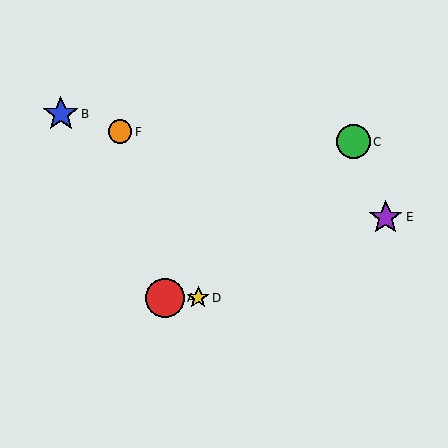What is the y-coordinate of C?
Object C is at y≈142.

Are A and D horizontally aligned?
Yes, both are at y≈298.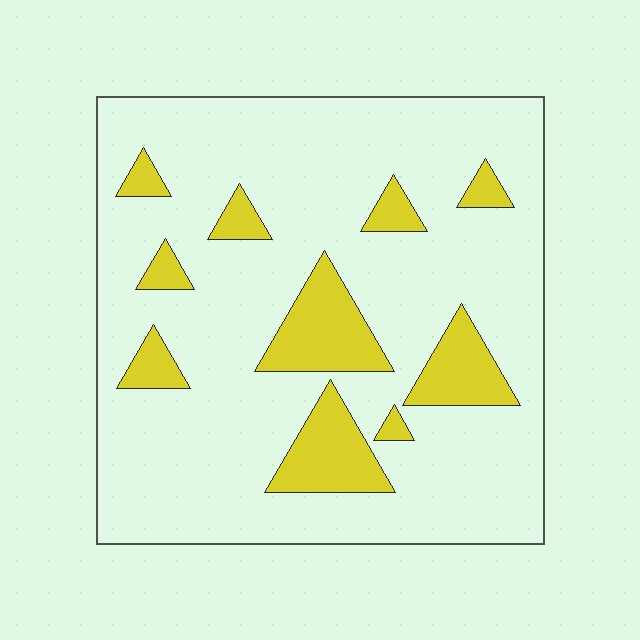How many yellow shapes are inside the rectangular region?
10.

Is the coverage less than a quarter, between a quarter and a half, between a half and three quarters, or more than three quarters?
Less than a quarter.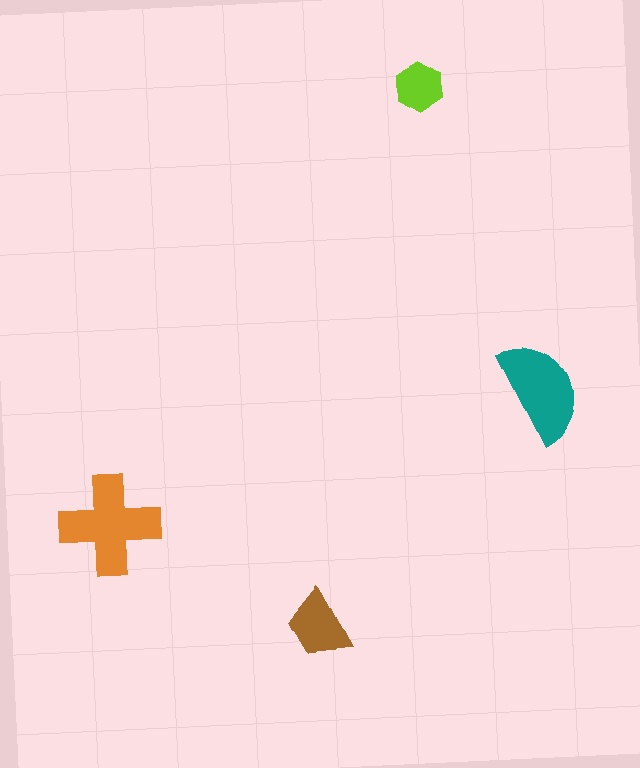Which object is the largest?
The orange cross.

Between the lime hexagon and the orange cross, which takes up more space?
The orange cross.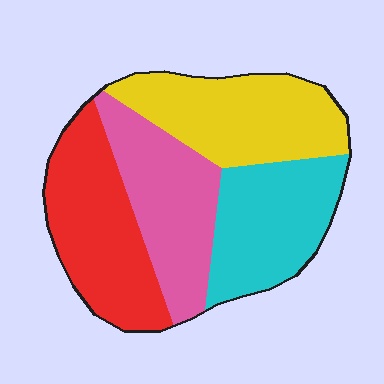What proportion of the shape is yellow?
Yellow takes up between a sixth and a third of the shape.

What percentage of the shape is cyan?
Cyan covers around 25% of the shape.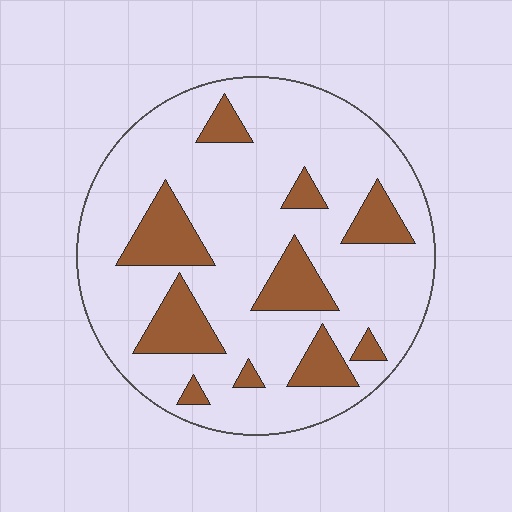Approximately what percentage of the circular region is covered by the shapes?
Approximately 20%.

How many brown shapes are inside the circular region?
10.